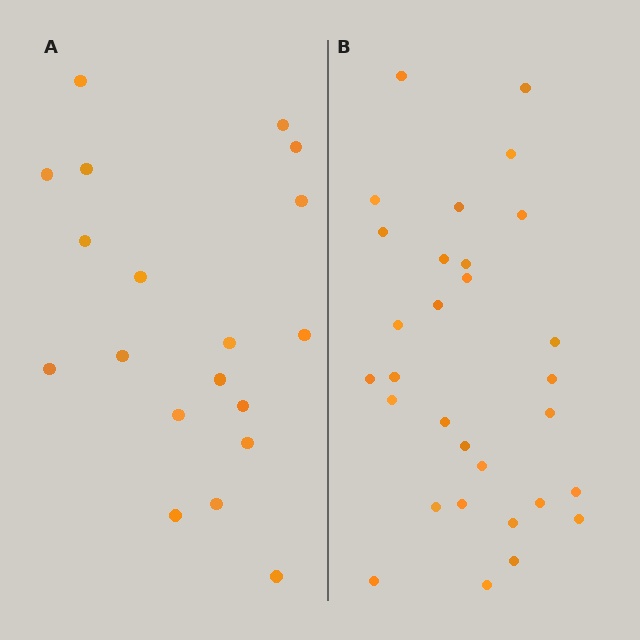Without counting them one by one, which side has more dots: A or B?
Region B (the right region) has more dots.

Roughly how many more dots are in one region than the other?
Region B has roughly 12 or so more dots than region A.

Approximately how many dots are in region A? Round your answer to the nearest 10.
About 20 dots. (The exact count is 19, which rounds to 20.)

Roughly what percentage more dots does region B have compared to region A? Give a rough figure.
About 60% more.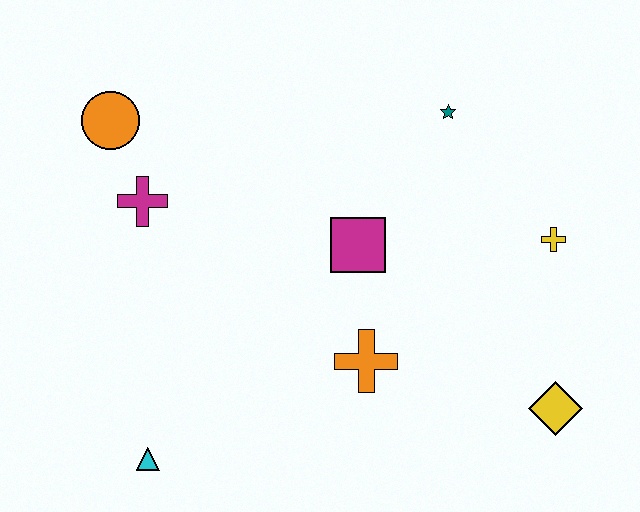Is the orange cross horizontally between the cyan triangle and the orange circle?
No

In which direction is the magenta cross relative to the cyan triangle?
The magenta cross is above the cyan triangle.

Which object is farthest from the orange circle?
The yellow diamond is farthest from the orange circle.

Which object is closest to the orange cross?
The magenta square is closest to the orange cross.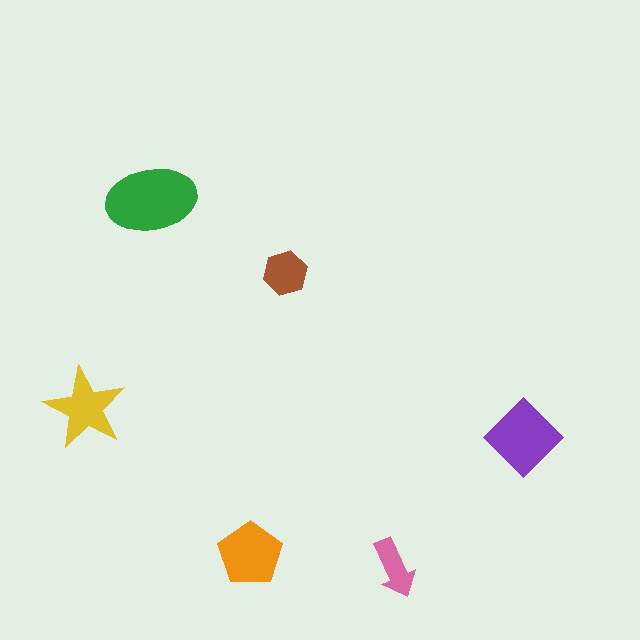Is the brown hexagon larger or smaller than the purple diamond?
Smaller.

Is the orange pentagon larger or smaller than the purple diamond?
Smaller.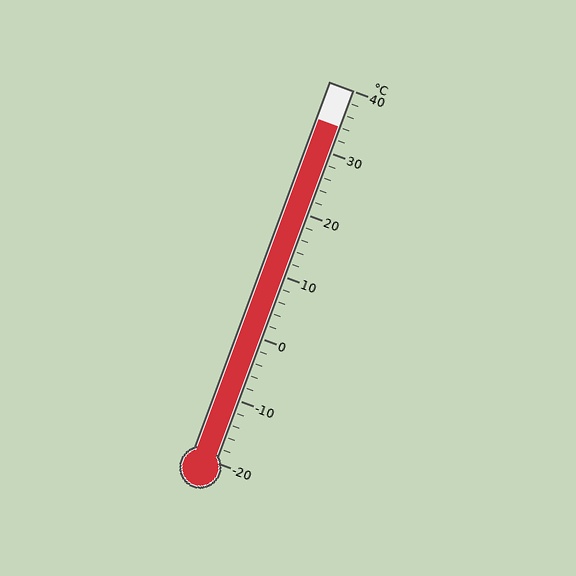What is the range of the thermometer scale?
The thermometer scale ranges from -20°C to 40°C.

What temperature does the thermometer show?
The thermometer shows approximately 34°C.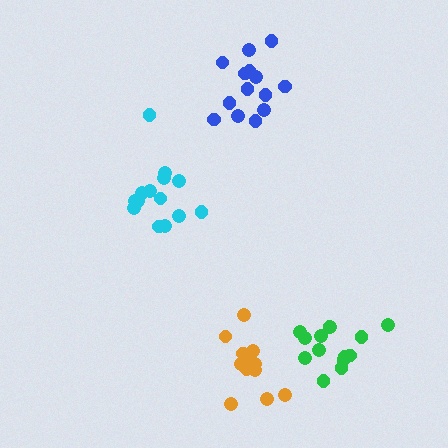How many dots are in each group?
Group 1: 12 dots, Group 2: 14 dots, Group 3: 14 dots, Group 4: 14 dots (54 total).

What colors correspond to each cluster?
The clusters are colored: orange, green, cyan, blue.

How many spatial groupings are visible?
There are 4 spatial groupings.